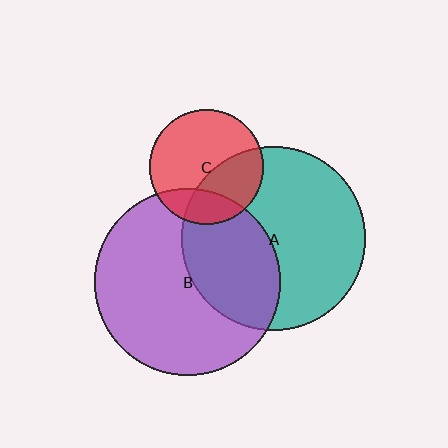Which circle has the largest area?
Circle B (purple).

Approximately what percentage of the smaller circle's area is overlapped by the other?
Approximately 35%.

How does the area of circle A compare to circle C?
Approximately 2.6 times.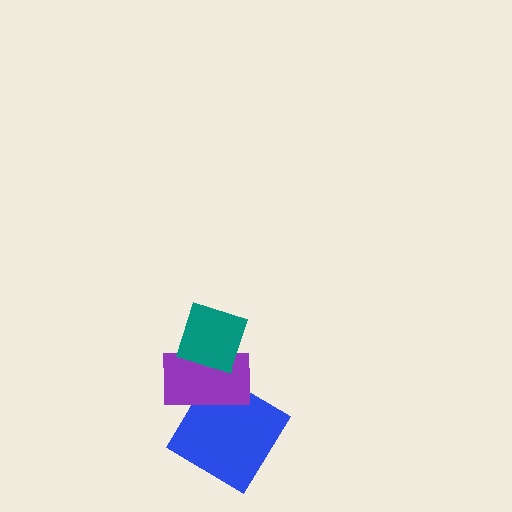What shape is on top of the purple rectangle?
The teal diamond is on top of the purple rectangle.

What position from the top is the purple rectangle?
The purple rectangle is 2nd from the top.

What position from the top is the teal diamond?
The teal diamond is 1st from the top.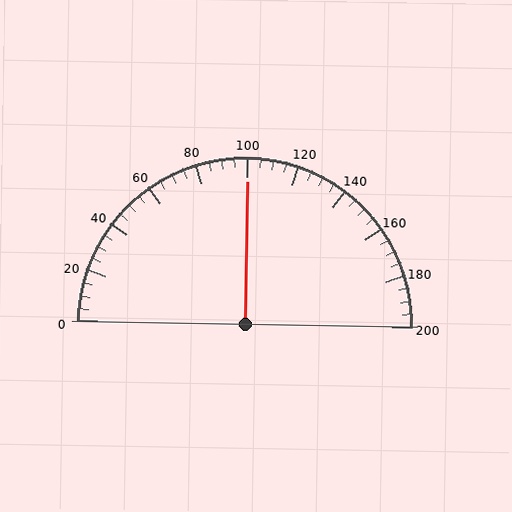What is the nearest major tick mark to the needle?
The nearest major tick mark is 100.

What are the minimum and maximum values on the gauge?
The gauge ranges from 0 to 200.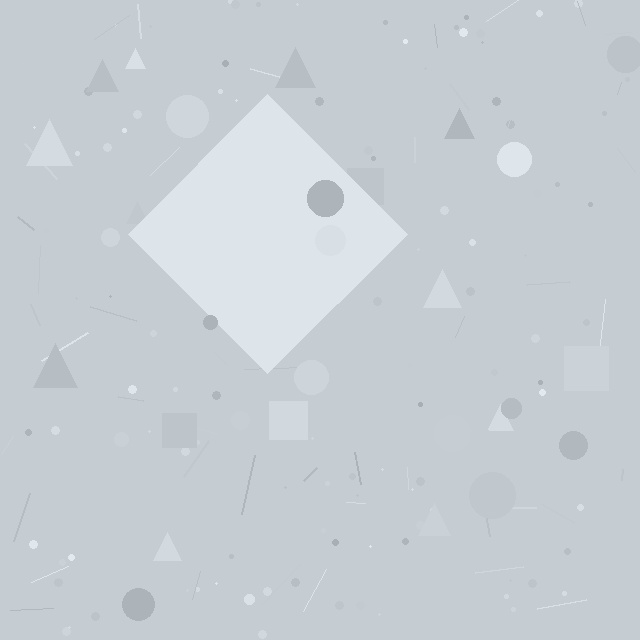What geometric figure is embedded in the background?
A diamond is embedded in the background.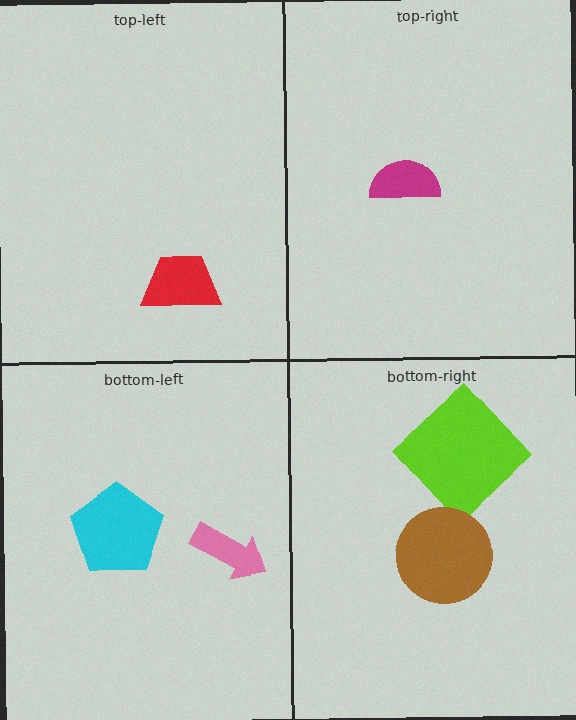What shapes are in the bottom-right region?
The lime diamond, the brown circle.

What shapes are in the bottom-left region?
The cyan pentagon, the pink arrow.